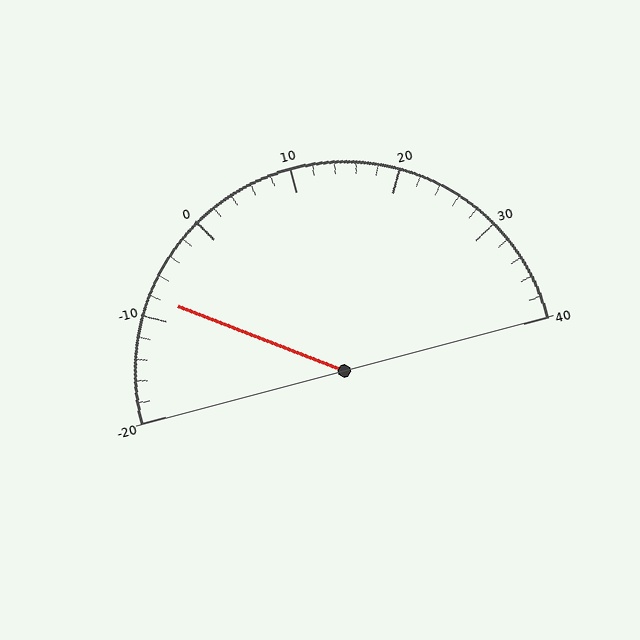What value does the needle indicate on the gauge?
The needle indicates approximately -8.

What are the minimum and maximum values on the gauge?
The gauge ranges from -20 to 40.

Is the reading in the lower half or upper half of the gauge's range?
The reading is in the lower half of the range (-20 to 40).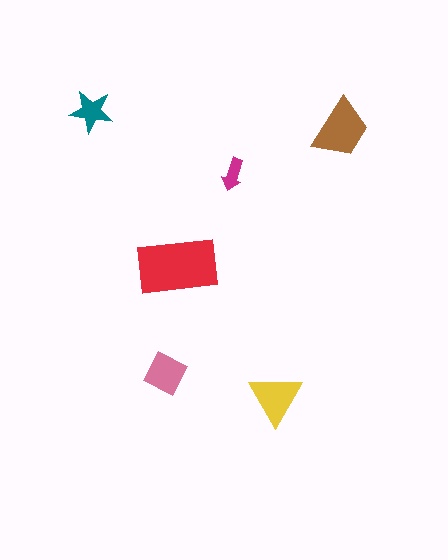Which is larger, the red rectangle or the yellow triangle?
The red rectangle.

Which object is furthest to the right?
The brown trapezoid is rightmost.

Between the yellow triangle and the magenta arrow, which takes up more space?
The yellow triangle.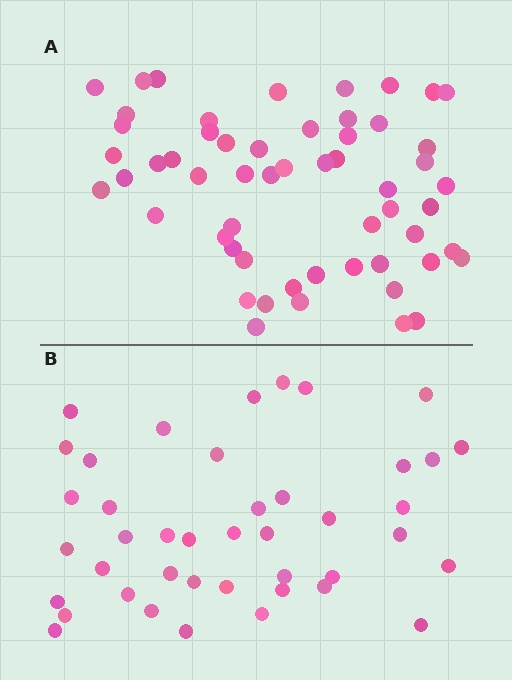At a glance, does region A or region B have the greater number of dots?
Region A (the top region) has more dots.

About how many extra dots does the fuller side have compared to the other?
Region A has approximately 15 more dots than region B.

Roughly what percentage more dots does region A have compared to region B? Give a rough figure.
About 35% more.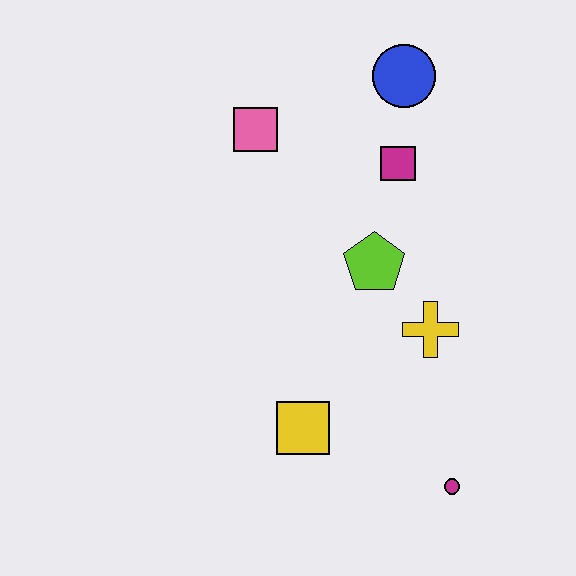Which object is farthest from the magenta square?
The magenta circle is farthest from the magenta square.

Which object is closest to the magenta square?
The blue circle is closest to the magenta square.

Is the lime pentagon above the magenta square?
No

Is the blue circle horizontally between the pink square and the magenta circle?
Yes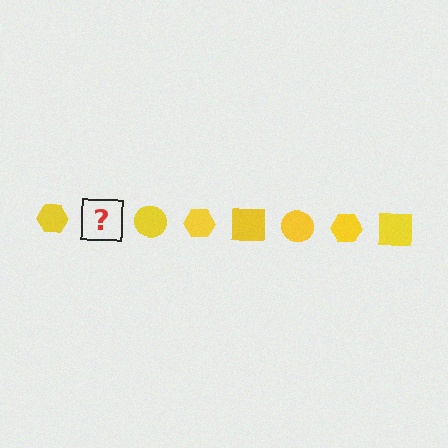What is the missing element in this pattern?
The missing element is a yellow square.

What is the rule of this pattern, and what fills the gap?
The rule is that the pattern cycles through hexagon, square, circle shapes in yellow. The gap should be filled with a yellow square.